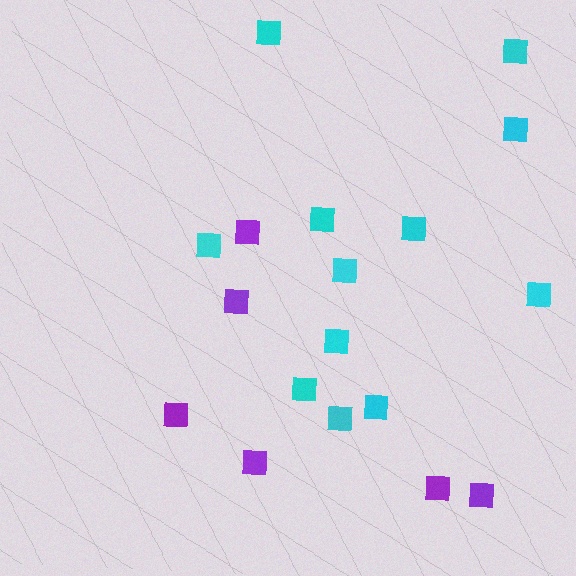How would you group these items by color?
There are 2 groups: one group of cyan squares (12) and one group of purple squares (6).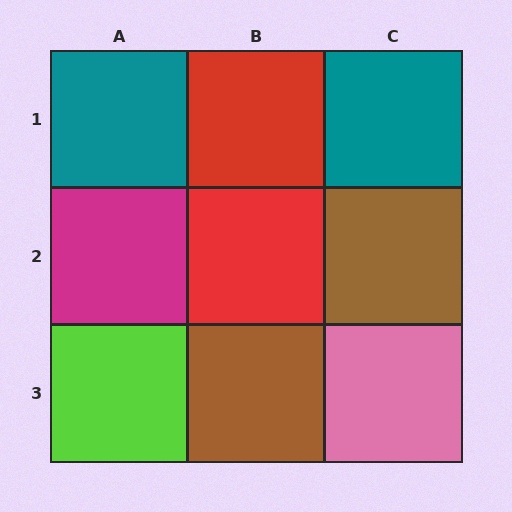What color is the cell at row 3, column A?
Lime.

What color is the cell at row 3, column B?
Brown.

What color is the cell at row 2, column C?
Brown.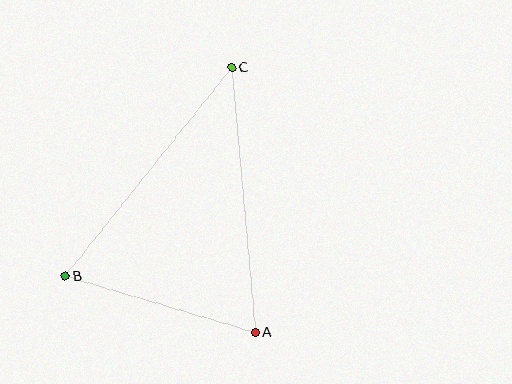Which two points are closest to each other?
Points A and B are closest to each other.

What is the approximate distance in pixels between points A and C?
The distance between A and C is approximately 266 pixels.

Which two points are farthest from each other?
Points B and C are farthest from each other.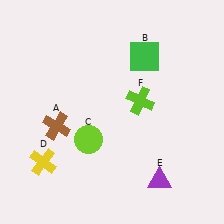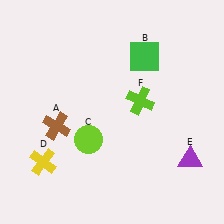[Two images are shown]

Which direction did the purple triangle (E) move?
The purple triangle (E) moved right.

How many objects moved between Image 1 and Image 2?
1 object moved between the two images.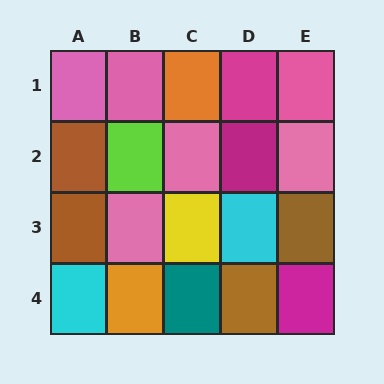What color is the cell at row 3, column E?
Brown.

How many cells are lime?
1 cell is lime.